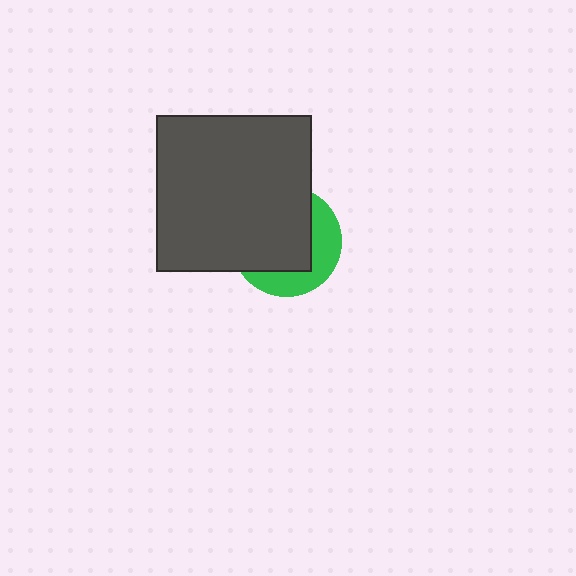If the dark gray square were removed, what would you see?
You would see the complete green circle.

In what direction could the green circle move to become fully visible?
The green circle could move toward the lower-right. That would shift it out from behind the dark gray square entirely.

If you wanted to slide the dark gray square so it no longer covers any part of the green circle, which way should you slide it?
Slide it toward the upper-left — that is the most direct way to separate the two shapes.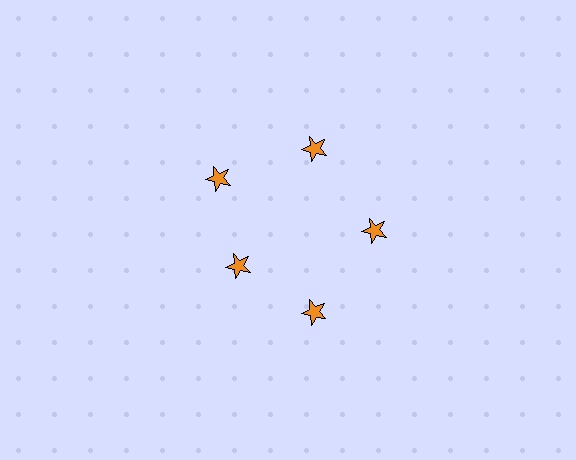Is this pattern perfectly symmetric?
No. The 5 orange stars are arranged in a ring, but one element near the 8 o'clock position is pulled inward toward the center, breaking the 5-fold rotational symmetry.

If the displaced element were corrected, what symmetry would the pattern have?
It would have 5-fold rotational symmetry — the pattern would map onto itself every 72 degrees.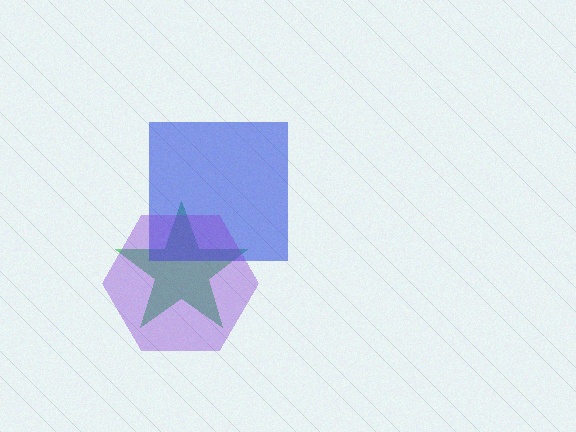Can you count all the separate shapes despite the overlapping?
Yes, there are 3 separate shapes.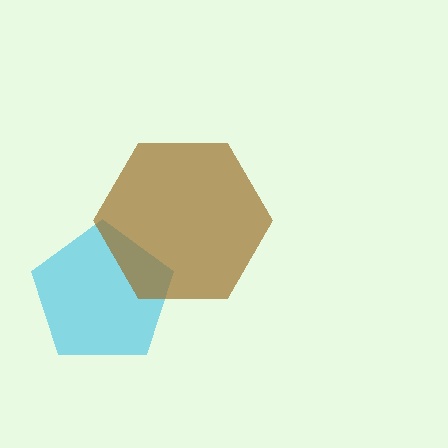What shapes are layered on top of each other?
The layered shapes are: a cyan pentagon, a brown hexagon.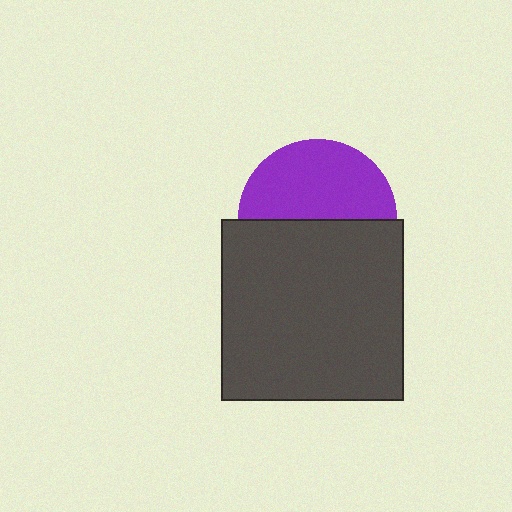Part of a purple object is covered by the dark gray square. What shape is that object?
It is a circle.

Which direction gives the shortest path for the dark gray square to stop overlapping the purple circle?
Moving down gives the shortest separation.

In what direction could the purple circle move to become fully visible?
The purple circle could move up. That would shift it out from behind the dark gray square entirely.